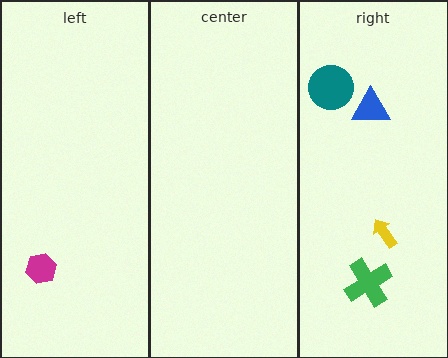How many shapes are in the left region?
1.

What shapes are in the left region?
The magenta hexagon.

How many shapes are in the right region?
4.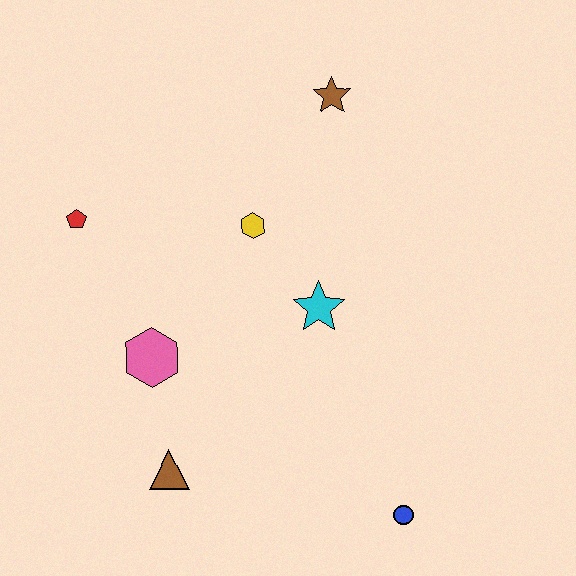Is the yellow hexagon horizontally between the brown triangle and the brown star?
Yes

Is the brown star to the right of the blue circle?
No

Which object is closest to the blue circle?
The cyan star is closest to the blue circle.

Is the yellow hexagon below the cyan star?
No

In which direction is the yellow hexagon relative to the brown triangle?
The yellow hexagon is above the brown triangle.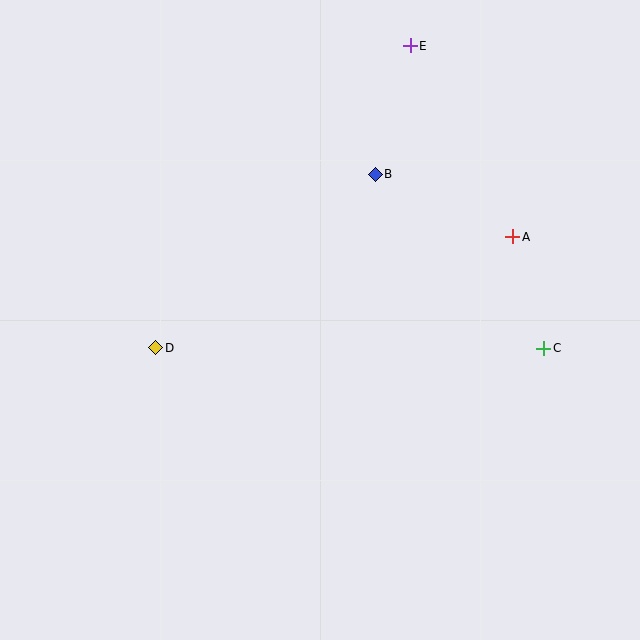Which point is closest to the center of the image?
Point B at (375, 174) is closest to the center.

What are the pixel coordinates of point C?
Point C is at (544, 348).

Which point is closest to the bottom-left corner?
Point D is closest to the bottom-left corner.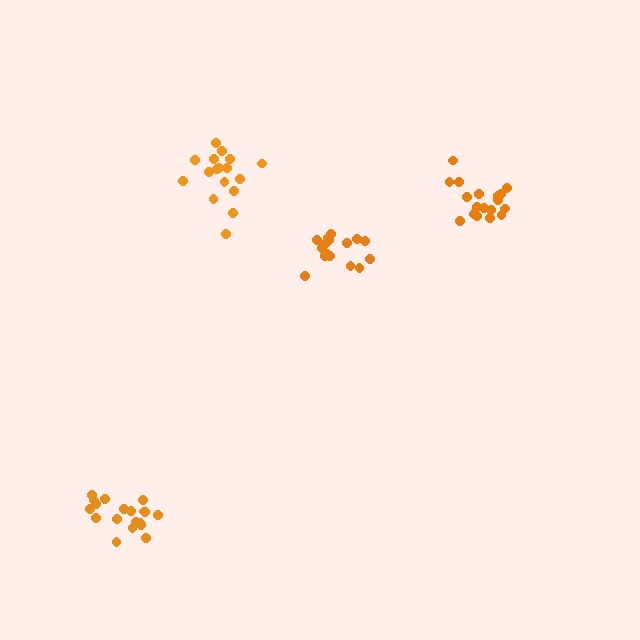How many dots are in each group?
Group 1: 17 dots, Group 2: 19 dots, Group 3: 18 dots, Group 4: 16 dots (70 total).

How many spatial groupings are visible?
There are 4 spatial groupings.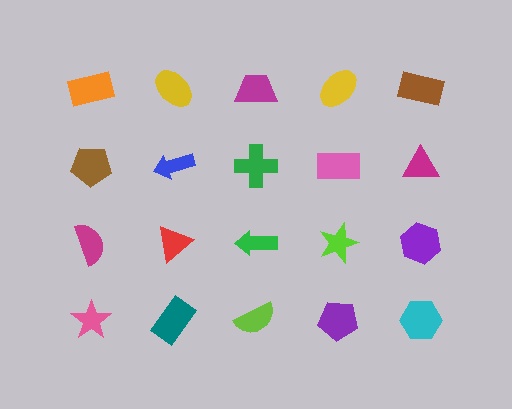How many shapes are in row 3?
5 shapes.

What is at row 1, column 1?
An orange rectangle.